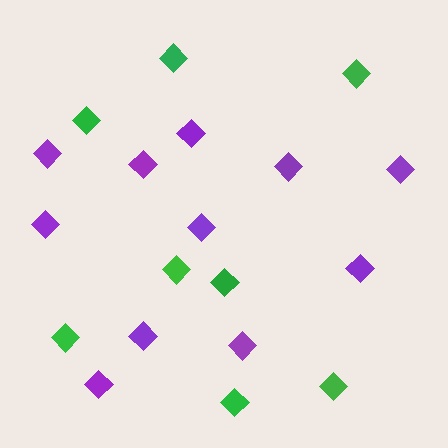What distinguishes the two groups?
There are 2 groups: one group of purple diamonds (11) and one group of green diamonds (8).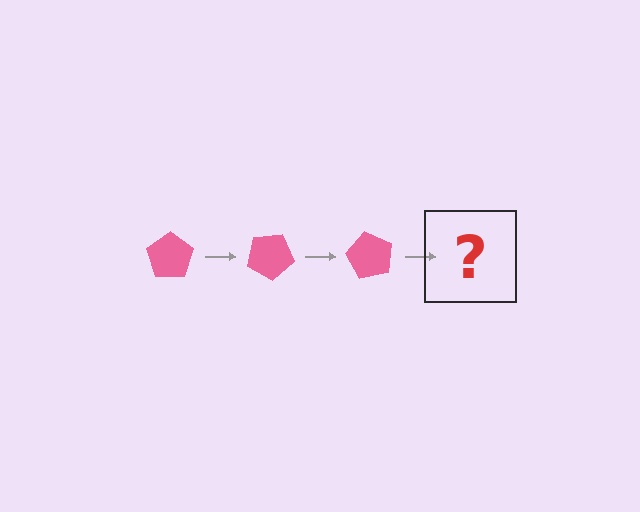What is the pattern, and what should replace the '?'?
The pattern is that the pentagon rotates 30 degrees each step. The '?' should be a pink pentagon rotated 90 degrees.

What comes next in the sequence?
The next element should be a pink pentagon rotated 90 degrees.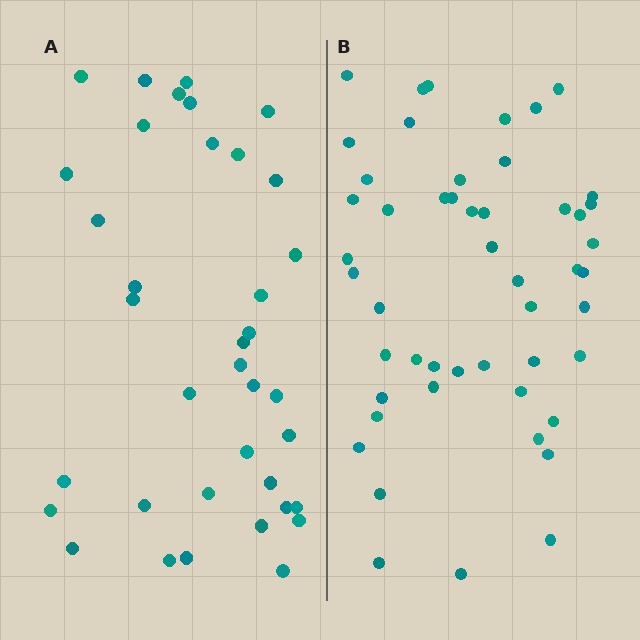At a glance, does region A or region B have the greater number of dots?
Region B (the right region) has more dots.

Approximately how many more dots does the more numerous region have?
Region B has approximately 15 more dots than region A.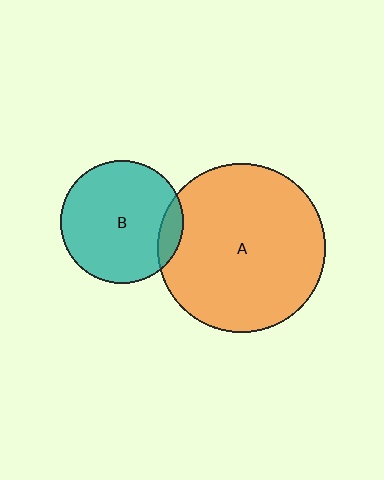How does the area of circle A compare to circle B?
Approximately 1.9 times.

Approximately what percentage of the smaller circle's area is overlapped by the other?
Approximately 10%.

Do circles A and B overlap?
Yes.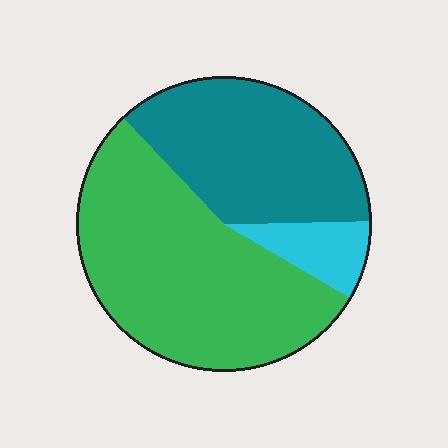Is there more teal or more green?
Green.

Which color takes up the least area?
Cyan, at roughly 10%.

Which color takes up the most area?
Green, at roughly 55%.